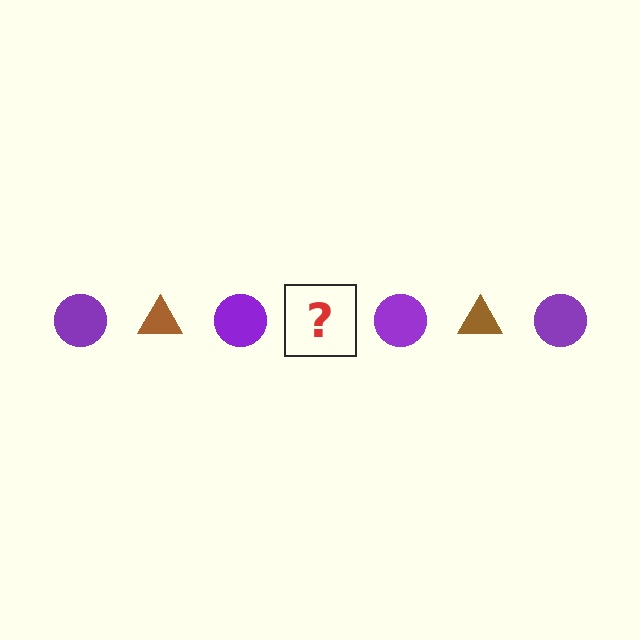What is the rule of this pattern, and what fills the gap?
The rule is that the pattern alternates between purple circle and brown triangle. The gap should be filled with a brown triangle.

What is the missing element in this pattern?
The missing element is a brown triangle.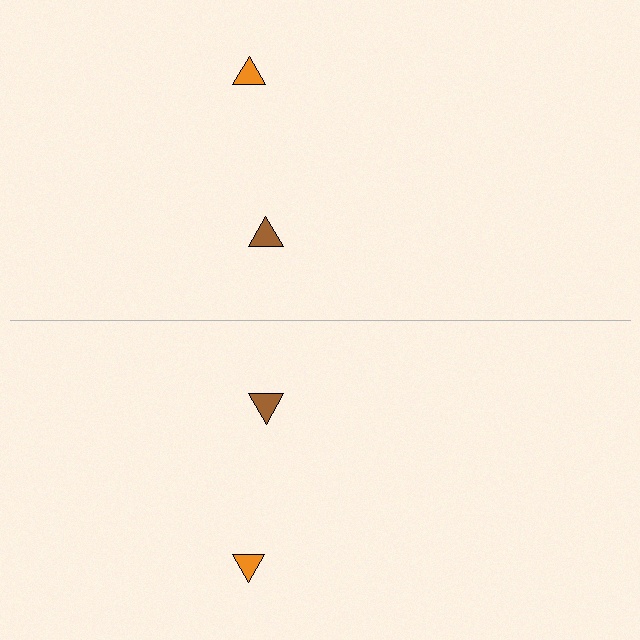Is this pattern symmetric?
Yes, this pattern has bilateral (reflection) symmetry.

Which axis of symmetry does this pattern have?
The pattern has a horizontal axis of symmetry running through the center of the image.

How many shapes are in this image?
There are 4 shapes in this image.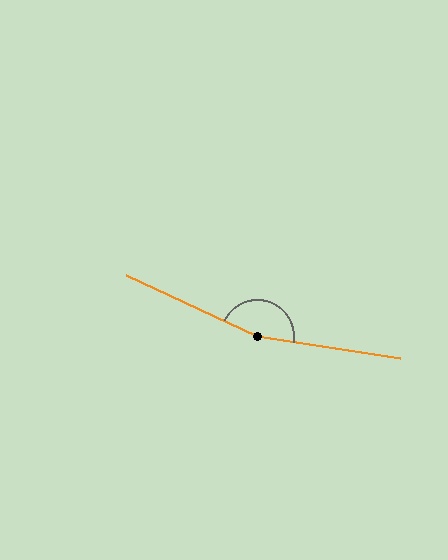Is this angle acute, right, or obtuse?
It is obtuse.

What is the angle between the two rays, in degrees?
Approximately 163 degrees.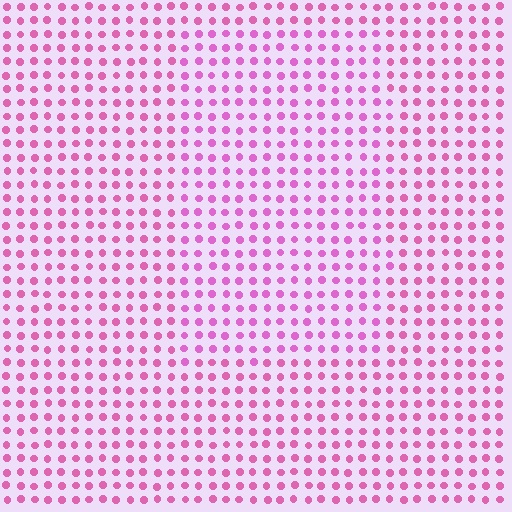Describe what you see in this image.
The image is filled with small pink elements in a uniform arrangement. A rectangle-shaped region is visible where the elements are tinted to a slightly different hue, forming a subtle color boundary.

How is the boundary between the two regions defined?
The boundary is defined purely by a slight shift in hue (about 16 degrees). Spacing, size, and orientation are identical on both sides.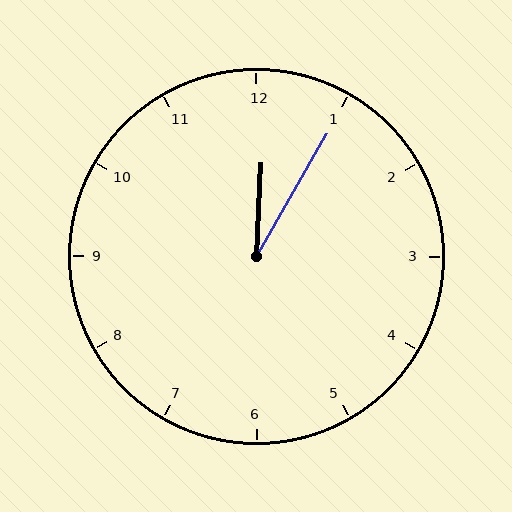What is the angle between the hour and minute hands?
Approximately 28 degrees.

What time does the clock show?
12:05.